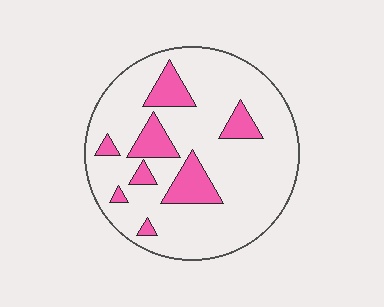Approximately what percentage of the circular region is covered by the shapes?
Approximately 20%.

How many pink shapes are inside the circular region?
8.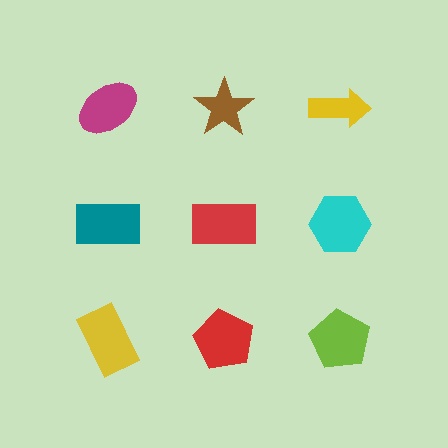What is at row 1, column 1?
A magenta ellipse.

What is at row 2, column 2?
A red rectangle.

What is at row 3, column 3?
A lime pentagon.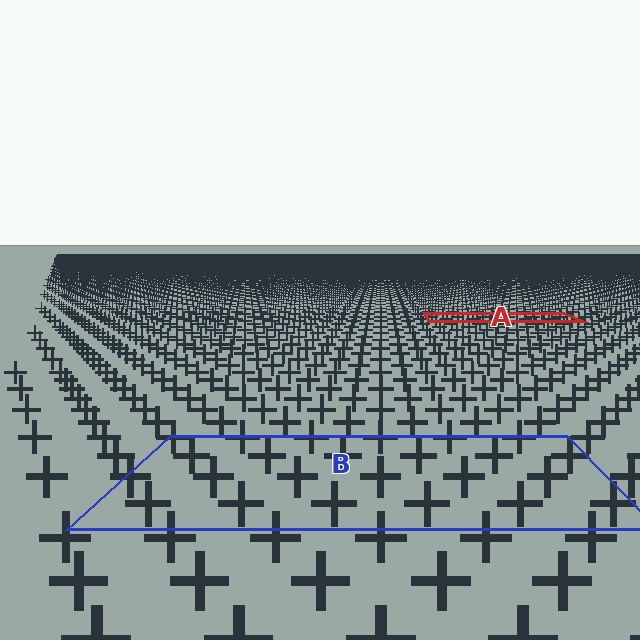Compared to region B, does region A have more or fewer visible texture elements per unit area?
Region A has more texture elements per unit area — they are packed more densely because it is farther away.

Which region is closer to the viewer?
Region B is closer. The texture elements there are larger and more spread out.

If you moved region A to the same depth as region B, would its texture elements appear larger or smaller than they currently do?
They would appear larger. At a closer depth, the same texture elements are projected at a bigger on-screen size.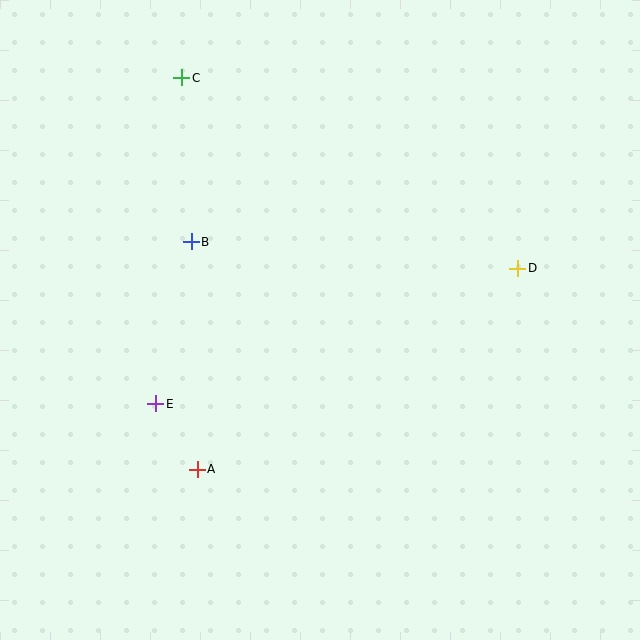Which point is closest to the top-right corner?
Point D is closest to the top-right corner.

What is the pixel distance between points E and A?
The distance between E and A is 77 pixels.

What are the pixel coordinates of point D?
Point D is at (518, 268).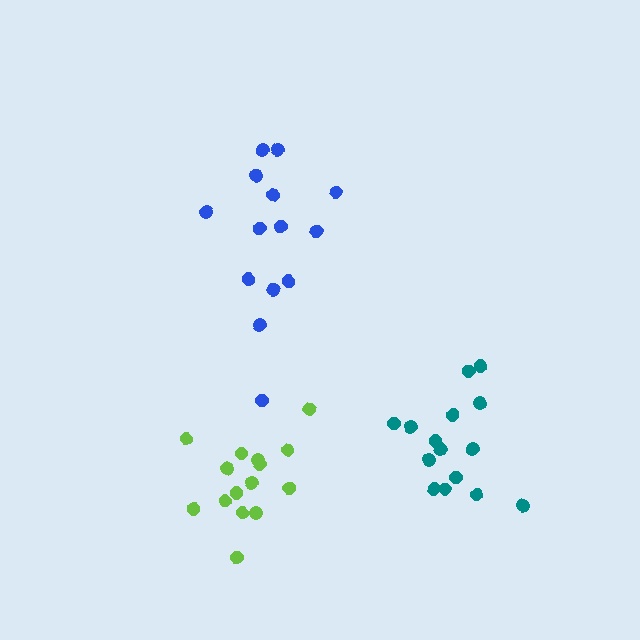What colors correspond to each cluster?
The clusters are colored: lime, blue, teal.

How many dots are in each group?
Group 1: 15 dots, Group 2: 14 dots, Group 3: 15 dots (44 total).